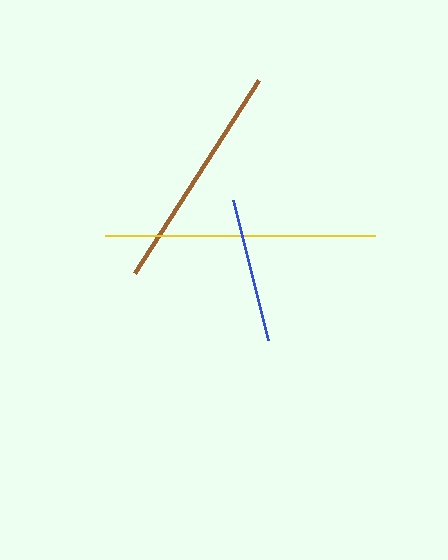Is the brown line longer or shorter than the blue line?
The brown line is longer than the blue line.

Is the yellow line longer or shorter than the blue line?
The yellow line is longer than the blue line.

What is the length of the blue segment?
The blue segment is approximately 144 pixels long.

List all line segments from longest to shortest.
From longest to shortest: yellow, brown, blue.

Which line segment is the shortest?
The blue line is the shortest at approximately 144 pixels.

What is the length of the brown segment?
The brown segment is approximately 230 pixels long.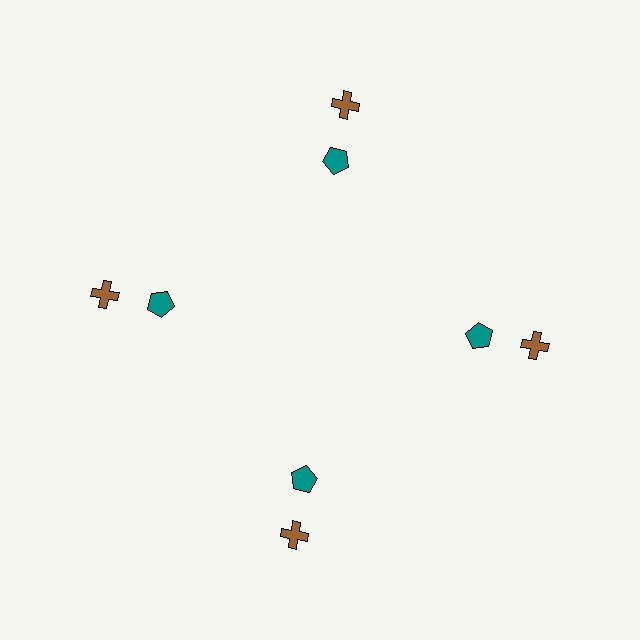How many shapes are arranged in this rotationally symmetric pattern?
There are 8 shapes, arranged in 4 groups of 2.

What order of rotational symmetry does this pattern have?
This pattern has 4-fold rotational symmetry.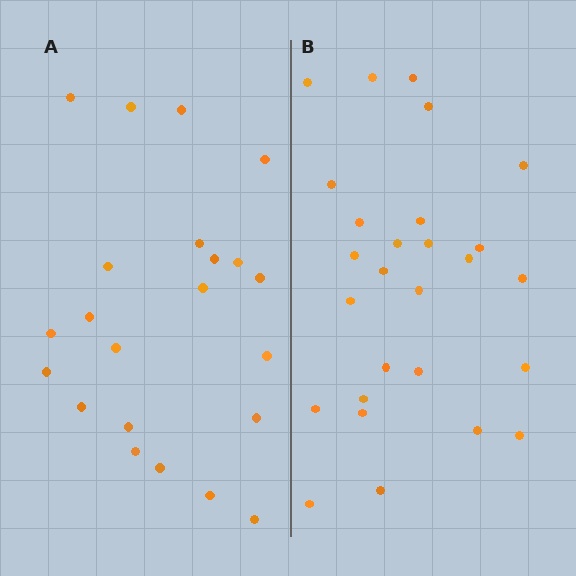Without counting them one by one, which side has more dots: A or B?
Region B (the right region) has more dots.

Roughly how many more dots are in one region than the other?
Region B has about 5 more dots than region A.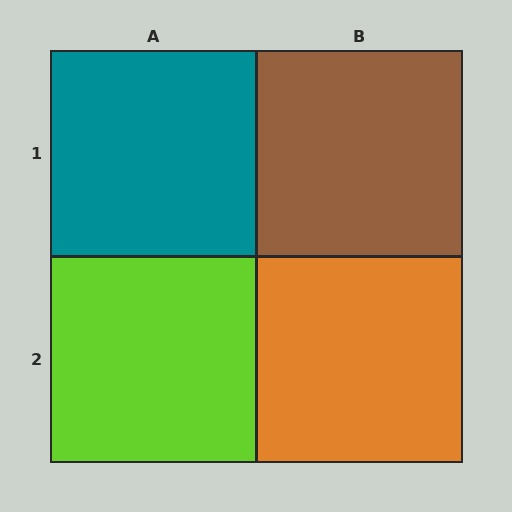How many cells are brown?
1 cell is brown.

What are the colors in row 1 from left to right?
Teal, brown.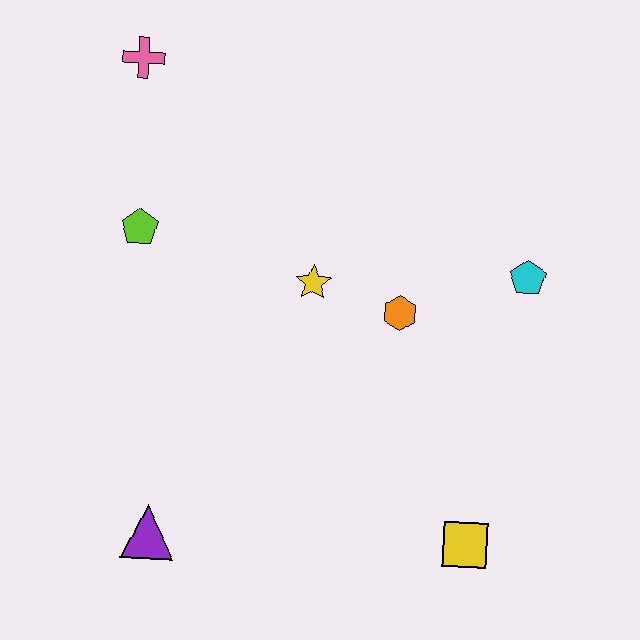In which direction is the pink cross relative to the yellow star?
The pink cross is above the yellow star.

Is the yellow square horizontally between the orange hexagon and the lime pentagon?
No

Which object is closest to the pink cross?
The lime pentagon is closest to the pink cross.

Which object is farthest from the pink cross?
The yellow square is farthest from the pink cross.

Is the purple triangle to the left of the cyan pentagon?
Yes